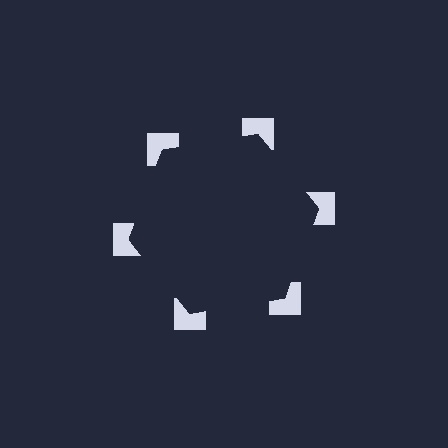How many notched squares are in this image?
There are 6 — one at each vertex of the illusory hexagon.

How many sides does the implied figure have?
6 sides.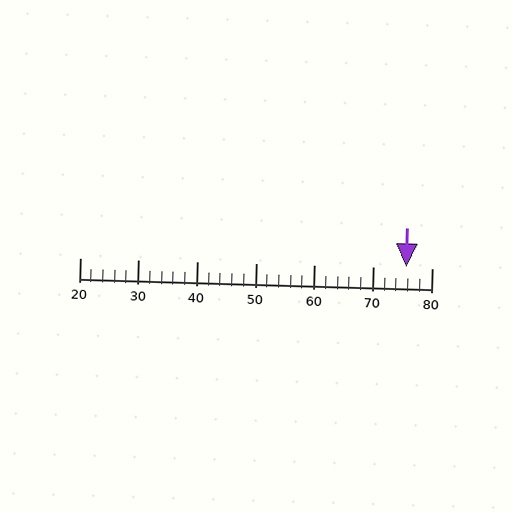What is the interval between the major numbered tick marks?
The major tick marks are spaced 10 units apart.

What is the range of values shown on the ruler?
The ruler shows values from 20 to 80.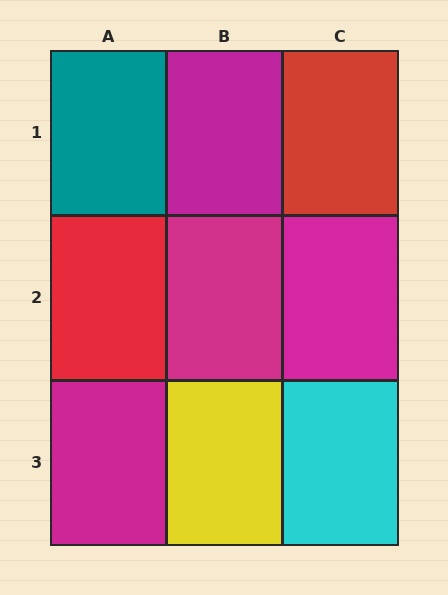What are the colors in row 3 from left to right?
Magenta, yellow, cyan.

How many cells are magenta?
4 cells are magenta.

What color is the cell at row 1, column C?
Red.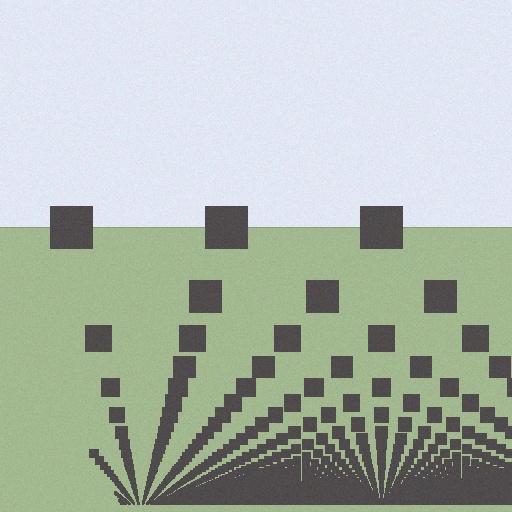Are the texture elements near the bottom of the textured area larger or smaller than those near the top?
Smaller. The gradient is inverted — elements near the bottom are smaller and denser.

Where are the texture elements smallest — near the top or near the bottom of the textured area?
Near the bottom.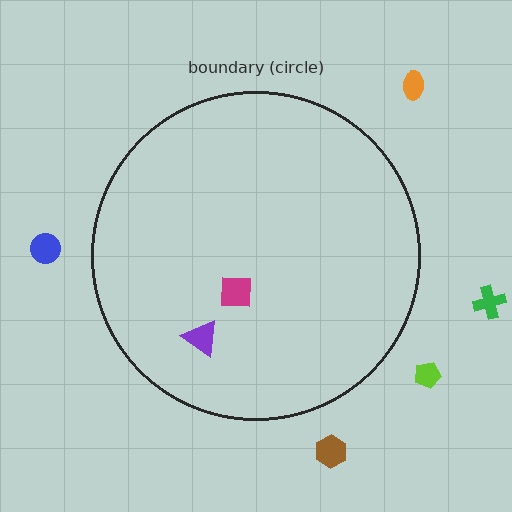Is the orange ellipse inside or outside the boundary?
Outside.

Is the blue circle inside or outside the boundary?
Outside.